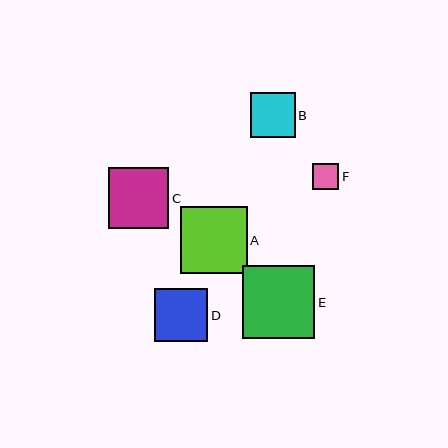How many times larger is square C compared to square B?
Square C is approximately 1.3 times the size of square B.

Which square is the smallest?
Square F is the smallest with a size of approximately 26 pixels.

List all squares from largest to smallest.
From largest to smallest: E, A, C, D, B, F.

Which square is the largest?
Square E is the largest with a size of approximately 73 pixels.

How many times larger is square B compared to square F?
Square B is approximately 1.7 times the size of square F.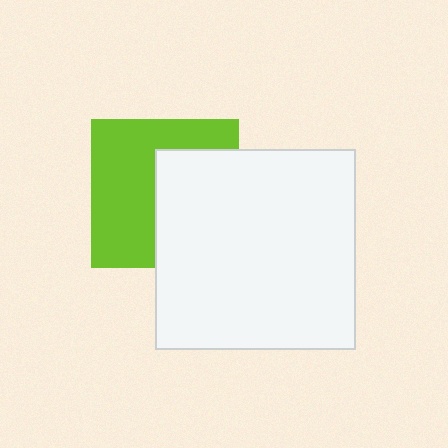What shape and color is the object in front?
The object in front is a white square.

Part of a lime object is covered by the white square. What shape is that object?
It is a square.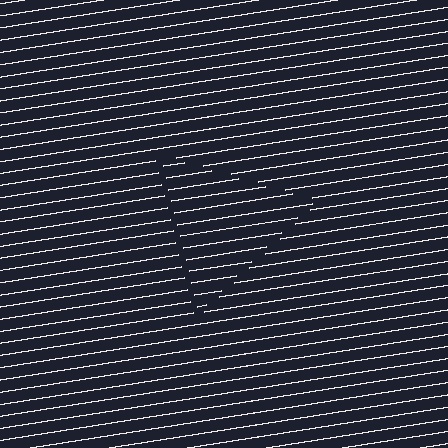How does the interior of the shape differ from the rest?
The interior of the shape contains the same grating, shifted by half a period — the contour is defined by the phase discontinuity where line-ends from the inner and outer gratings abut.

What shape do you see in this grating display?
An illusory triangle. The interior of the shape contains the same grating, shifted by half a period — the contour is defined by the phase discontinuity where line-ends from the inner and outer gratings abut.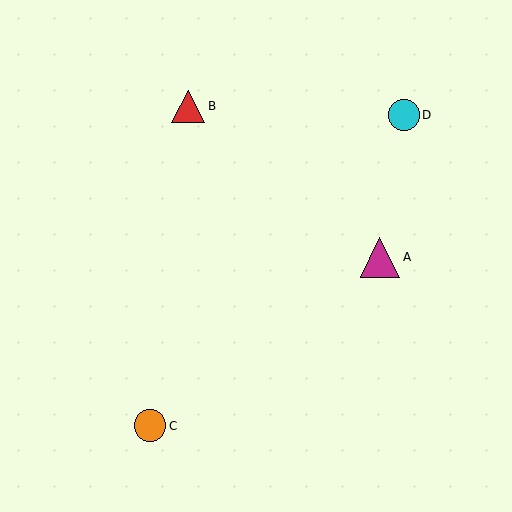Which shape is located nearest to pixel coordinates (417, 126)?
The cyan circle (labeled D) at (404, 115) is nearest to that location.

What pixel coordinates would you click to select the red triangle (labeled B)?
Click at (188, 106) to select the red triangle B.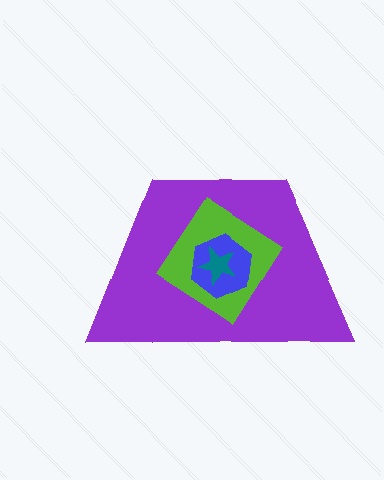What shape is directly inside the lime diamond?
The blue hexagon.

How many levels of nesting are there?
4.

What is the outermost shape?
The purple trapezoid.